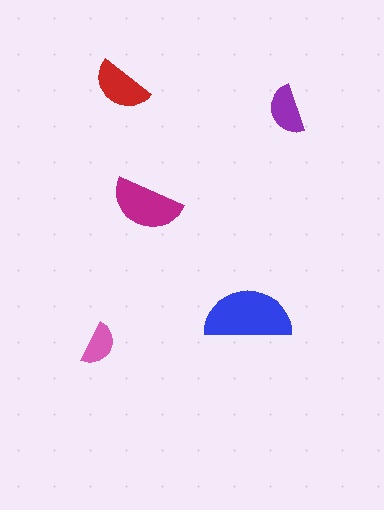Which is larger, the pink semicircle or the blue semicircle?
The blue one.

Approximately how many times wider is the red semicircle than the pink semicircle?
About 1.5 times wider.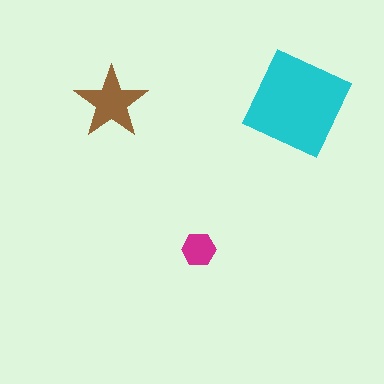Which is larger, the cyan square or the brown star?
The cyan square.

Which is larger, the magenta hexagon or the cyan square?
The cyan square.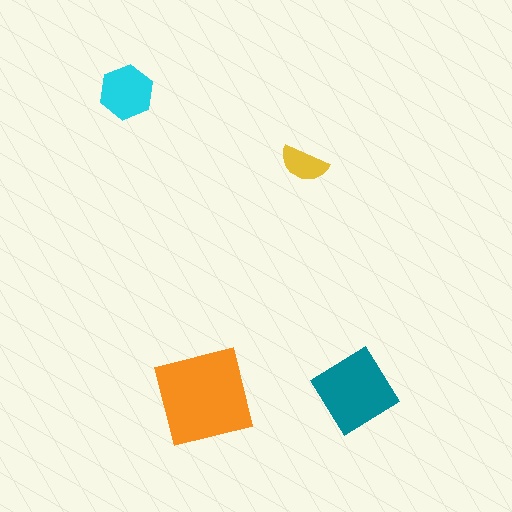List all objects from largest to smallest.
The orange square, the teal diamond, the cyan hexagon, the yellow semicircle.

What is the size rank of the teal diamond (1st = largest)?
2nd.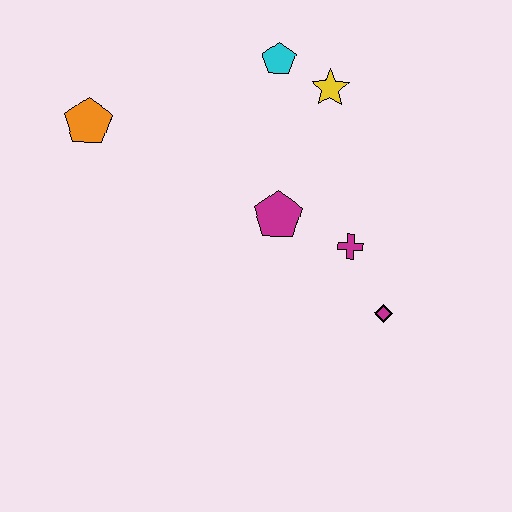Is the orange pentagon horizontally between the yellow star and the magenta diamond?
No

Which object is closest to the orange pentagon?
The cyan pentagon is closest to the orange pentagon.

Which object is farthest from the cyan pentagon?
The magenta diamond is farthest from the cyan pentagon.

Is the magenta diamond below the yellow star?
Yes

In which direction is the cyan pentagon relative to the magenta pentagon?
The cyan pentagon is above the magenta pentagon.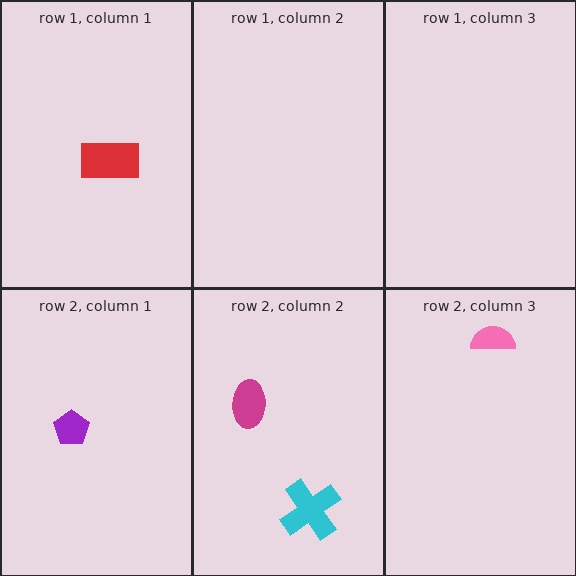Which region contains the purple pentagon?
The row 2, column 1 region.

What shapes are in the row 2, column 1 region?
The purple pentagon.